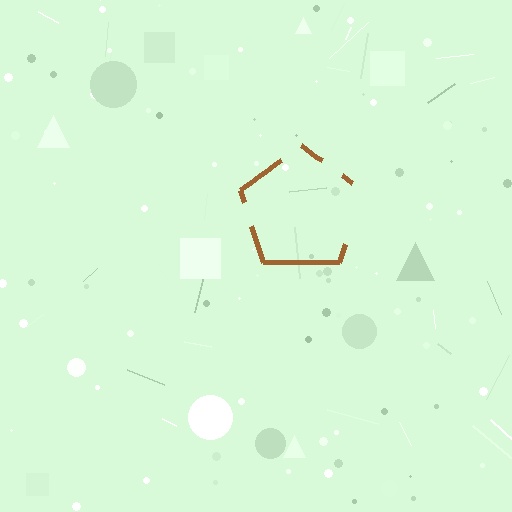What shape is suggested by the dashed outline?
The dashed outline suggests a pentagon.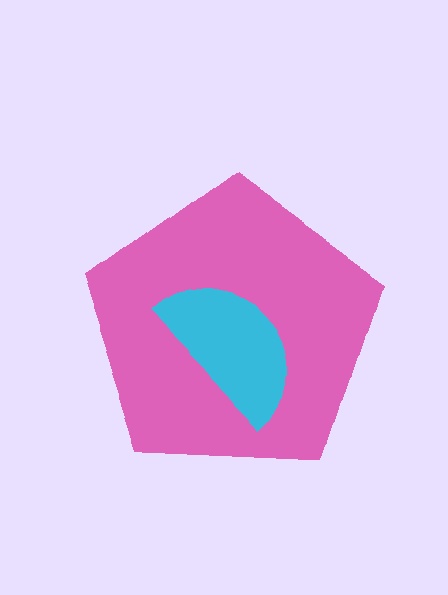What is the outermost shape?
The pink pentagon.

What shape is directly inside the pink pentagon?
The cyan semicircle.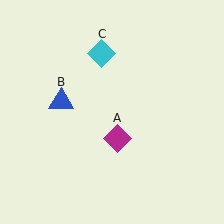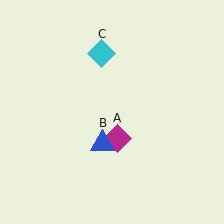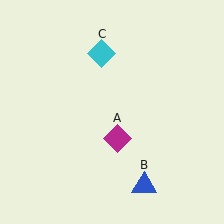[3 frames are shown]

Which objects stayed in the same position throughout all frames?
Magenta diamond (object A) and cyan diamond (object C) remained stationary.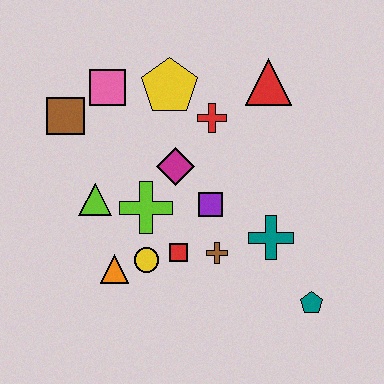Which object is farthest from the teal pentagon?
The brown square is farthest from the teal pentagon.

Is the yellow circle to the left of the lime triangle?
No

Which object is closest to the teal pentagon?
The teal cross is closest to the teal pentagon.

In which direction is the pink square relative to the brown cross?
The pink square is above the brown cross.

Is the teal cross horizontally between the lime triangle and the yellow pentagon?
No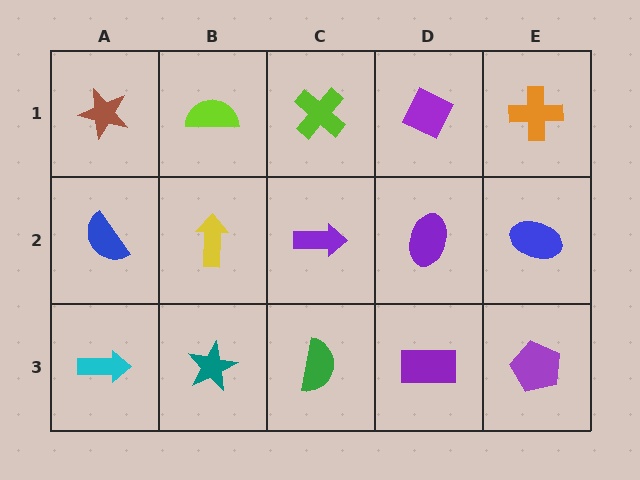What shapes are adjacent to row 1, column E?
A blue ellipse (row 2, column E), a purple diamond (row 1, column D).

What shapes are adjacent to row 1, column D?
A purple ellipse (row 2, column D), a lime cross (row 1, column C), an orange cross (row 1, column E).